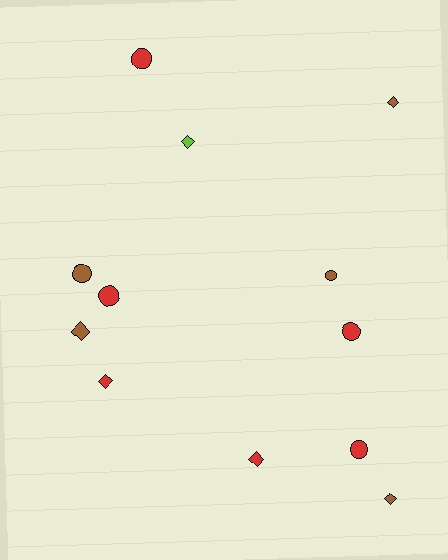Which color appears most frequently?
Red, with 6 objects.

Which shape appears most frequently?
Diamond, with 6 objects.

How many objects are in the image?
There are 12 objects.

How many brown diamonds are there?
There are 3 brown diamonds.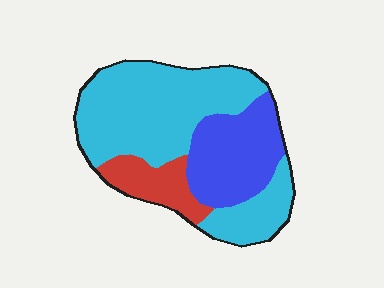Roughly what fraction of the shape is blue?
Blue takes up about one quarter (1/4) of the shape.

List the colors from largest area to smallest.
From largest to smallest: cyan, blue, red.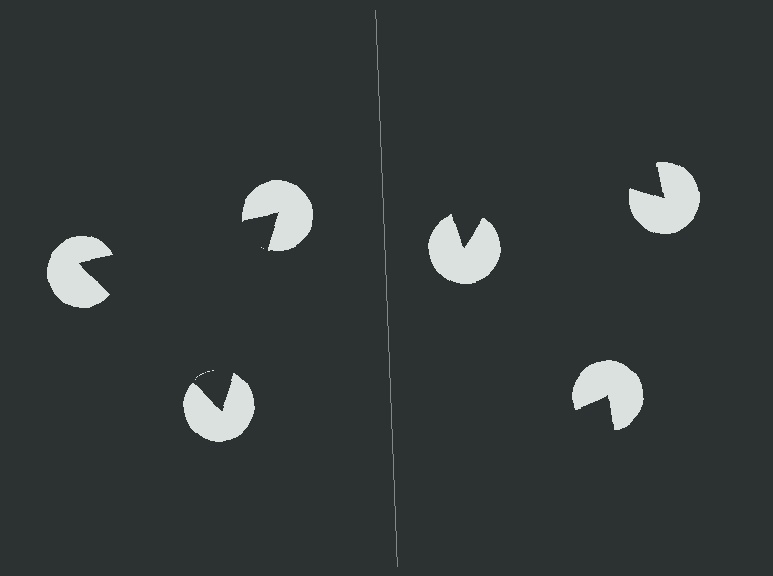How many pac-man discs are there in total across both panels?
6 — 3 on each side.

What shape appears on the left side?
An illusory triangle.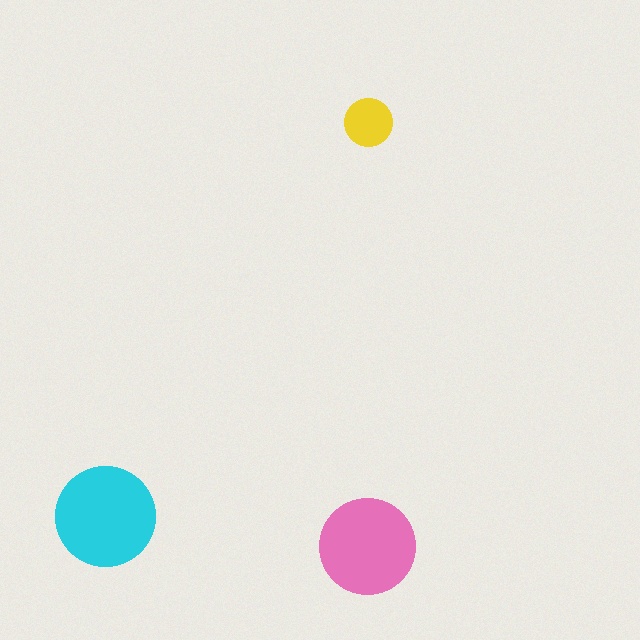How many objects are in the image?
There are 3 objects in the image.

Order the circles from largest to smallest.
the cyan one, the pink one, the yellow one.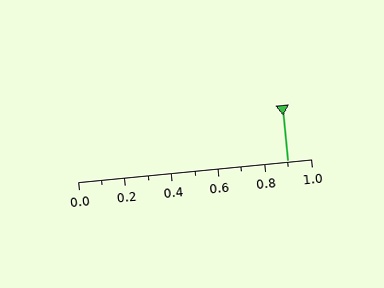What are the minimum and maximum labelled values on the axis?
The axis runs from 0.0 to 1.0.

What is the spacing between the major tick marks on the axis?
The major ticks are spaced 0.2 apart.